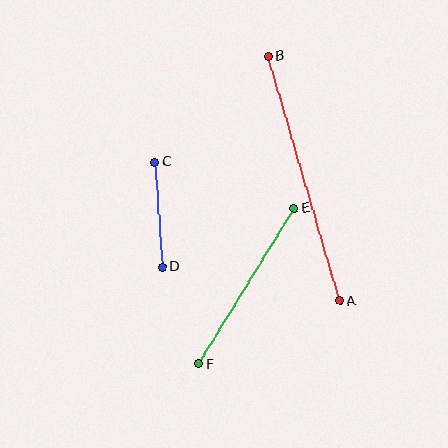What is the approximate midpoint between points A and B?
The midpoint is at approximately (304, 178) pixels.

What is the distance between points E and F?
The distance is approximately 183 pixels.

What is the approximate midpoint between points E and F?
The midpoint is at approximately (247, 286) pixels.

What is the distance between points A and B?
The distance is approximately 255 pixels.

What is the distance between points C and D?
The distance is approximately 105 pixels.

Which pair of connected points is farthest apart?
Points A and B are farthest apart.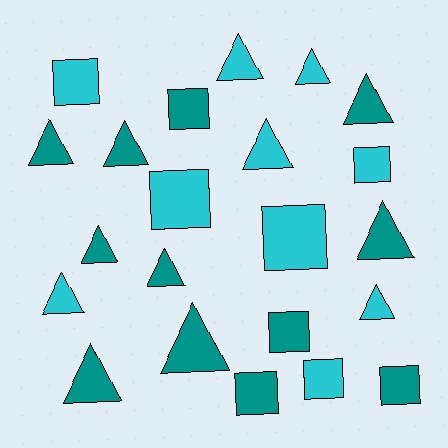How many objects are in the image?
There are 22 objects.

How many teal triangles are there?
There are 8 teal triangles.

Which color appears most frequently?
Teal, with 12 objects.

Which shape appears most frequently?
Triangle, with 13 objects.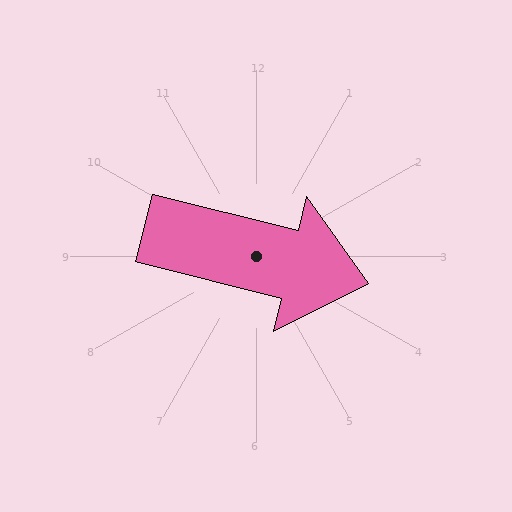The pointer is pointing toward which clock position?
Roughly 3 o'clock.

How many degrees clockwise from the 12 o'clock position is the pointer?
Approximately 104 degrees.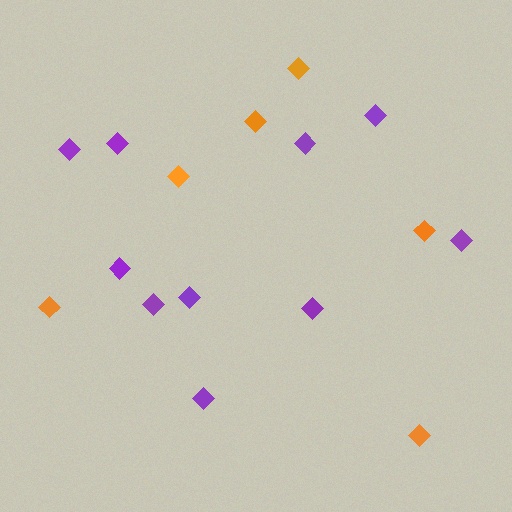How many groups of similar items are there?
There are 2 groups: one group of purple diamonds (10) and one group of orange diamonds (6).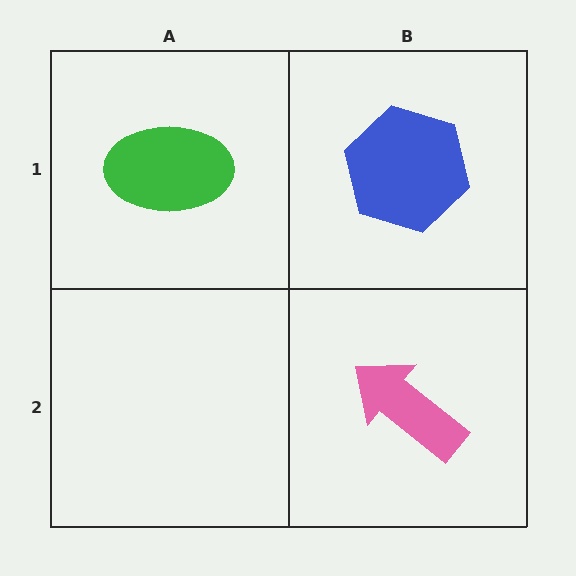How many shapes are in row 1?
2 shapes.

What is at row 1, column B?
A blue hexagon.